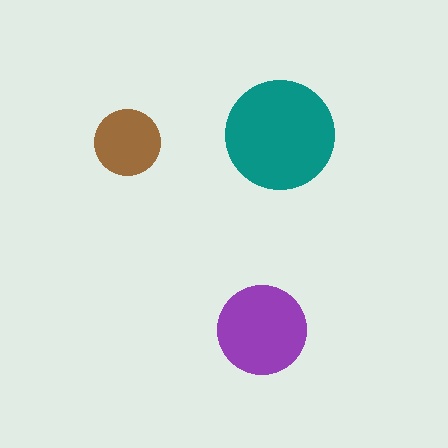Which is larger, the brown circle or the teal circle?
The teal one.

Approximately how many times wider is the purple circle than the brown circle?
About 1.5 times wider.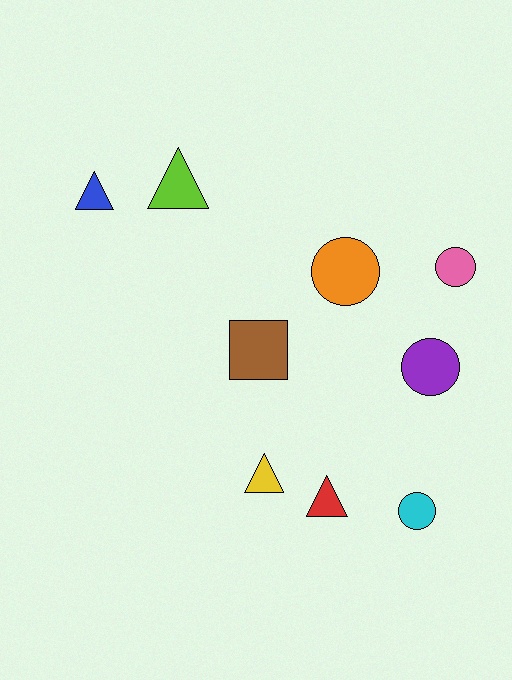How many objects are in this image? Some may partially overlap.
There are 9 objects.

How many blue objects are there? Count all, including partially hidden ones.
There is 1 blue object.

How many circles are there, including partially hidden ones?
There are 4 circles.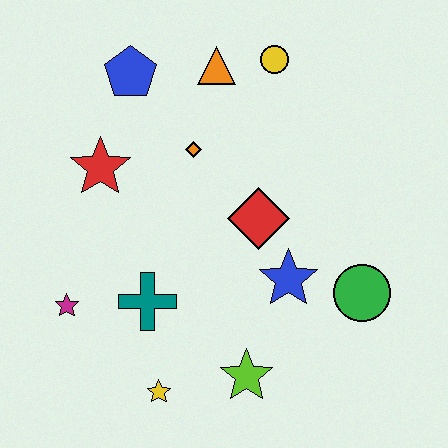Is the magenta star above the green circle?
No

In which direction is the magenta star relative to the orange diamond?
The magenta star is below the orange diamond.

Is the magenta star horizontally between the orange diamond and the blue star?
No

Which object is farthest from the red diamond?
The magenta star is farthest from the red diamond.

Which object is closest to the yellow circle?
The orange triangle is closest to the yellow circle.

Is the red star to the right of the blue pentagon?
No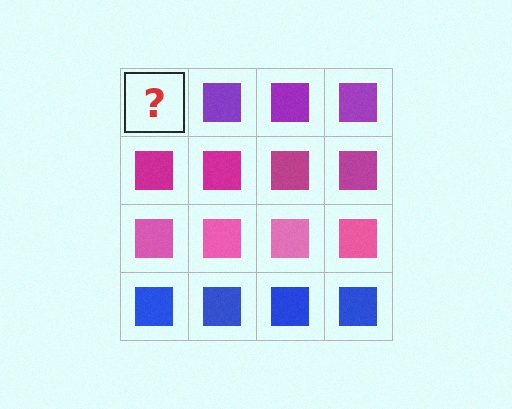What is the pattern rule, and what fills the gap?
The rule is that each row has a consistent color. The gap should be filled with a purple square.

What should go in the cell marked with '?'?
The missing cell should contain a purple square.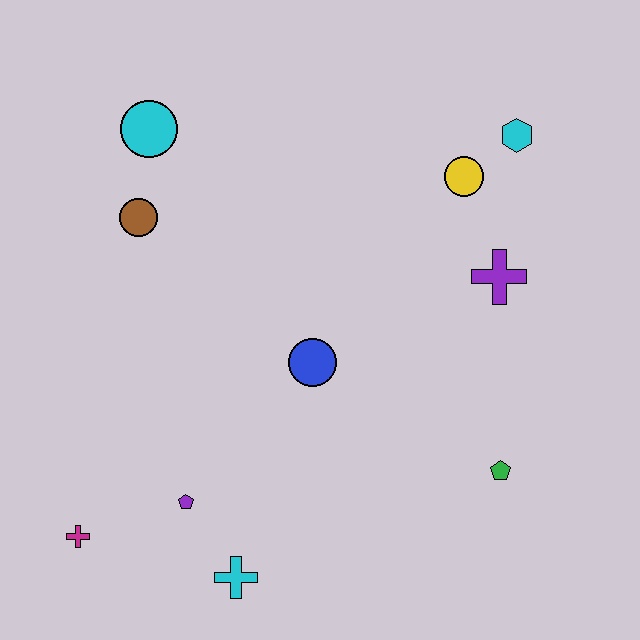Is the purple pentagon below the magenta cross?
No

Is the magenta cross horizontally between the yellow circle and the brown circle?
No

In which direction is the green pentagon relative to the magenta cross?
The green pentagon is to the right of the magenta cross.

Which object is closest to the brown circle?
The cyan circle is closest to the brown circle.